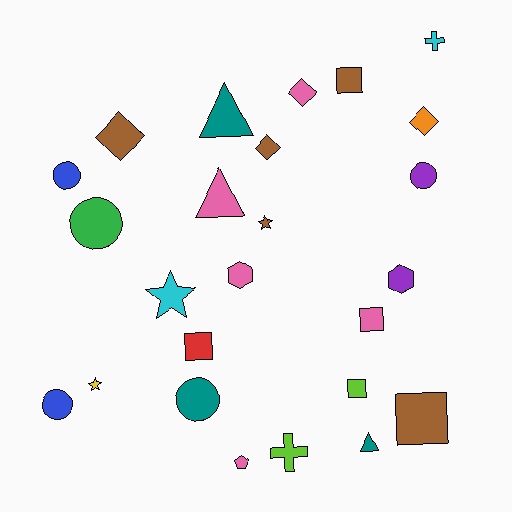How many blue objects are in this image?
There are 2 blue objects.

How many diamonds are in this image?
There are 4 diamonds.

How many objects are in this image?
There are 25 objects.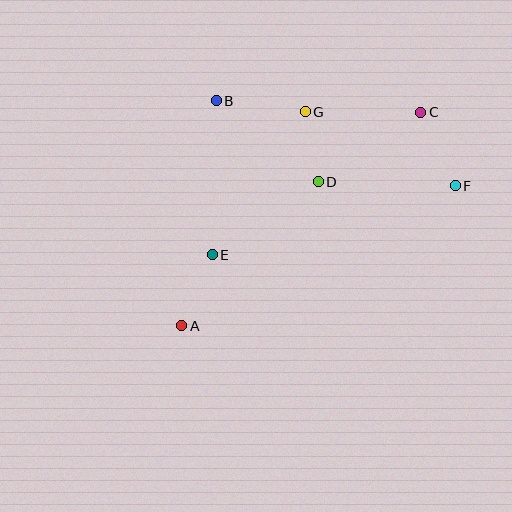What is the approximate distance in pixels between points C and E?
The distance between C and E is approximately 252 pixels.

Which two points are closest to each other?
Points D and G are closest to each other.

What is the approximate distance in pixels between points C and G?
The distance between C and G is approximately 115 pixels.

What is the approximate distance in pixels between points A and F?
The distance between A and F is approximately 307 pixels.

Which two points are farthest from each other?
Points A and C are farthest from each other.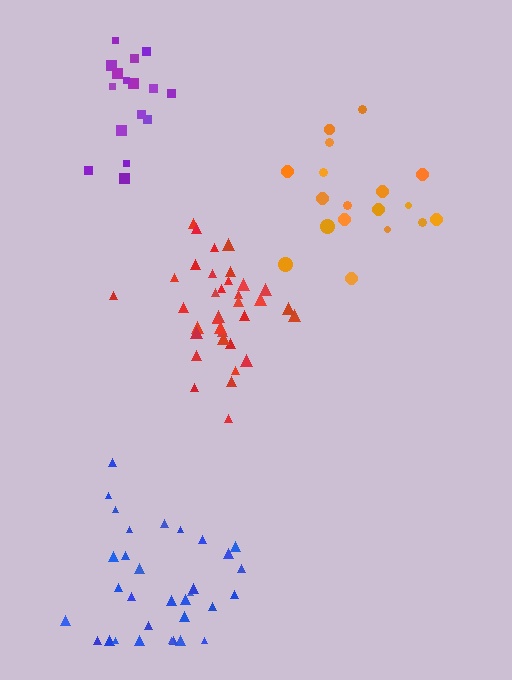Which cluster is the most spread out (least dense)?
Orange.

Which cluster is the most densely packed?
Red.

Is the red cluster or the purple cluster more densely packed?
Red.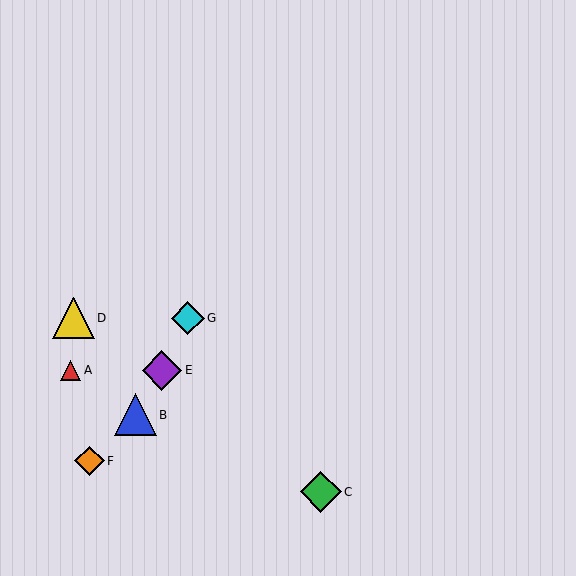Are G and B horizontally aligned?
No, G is at y≈318 and B is at y≈415.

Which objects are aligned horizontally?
Objects D, G are aligned horizontally.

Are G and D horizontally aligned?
Yes, both are at y≈318.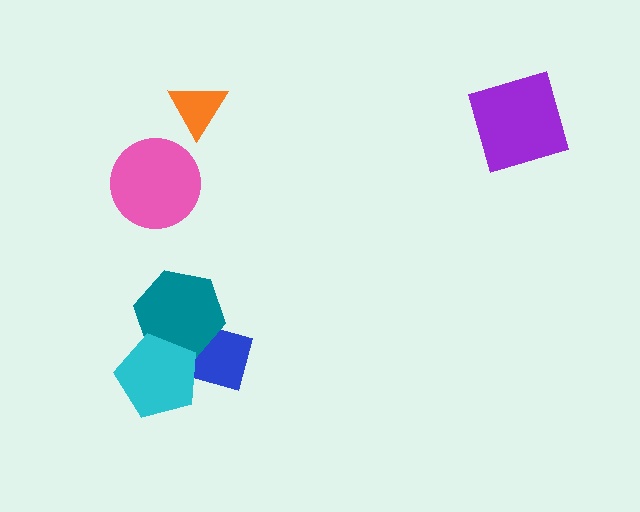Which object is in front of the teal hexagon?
The cyan pentagon is in front of the teal hexagon.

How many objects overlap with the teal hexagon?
2 objects overlap with the teal hexagon.